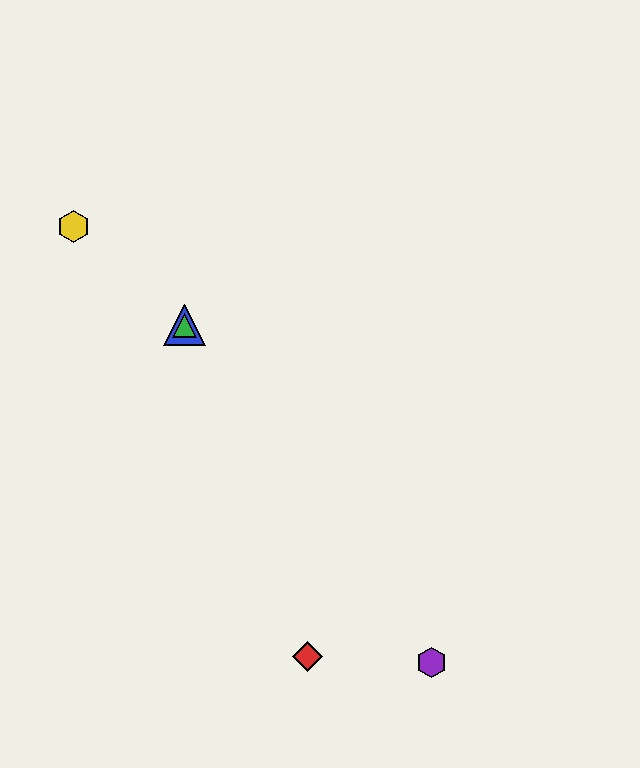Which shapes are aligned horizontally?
The blue triangle, the green triangle are aligned horizontally.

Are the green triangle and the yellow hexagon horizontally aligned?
No, the green triangle is at y≈325 and the yellow hexagon is at y≈227.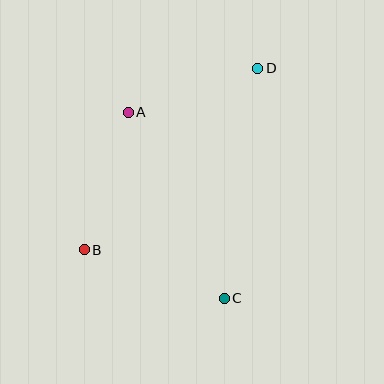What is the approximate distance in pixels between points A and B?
The distance between A and B is approximately 144 pixels.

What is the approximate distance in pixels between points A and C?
The distance between A and C is approximately 209 pixels.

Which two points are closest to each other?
Points A and D are closest to each other.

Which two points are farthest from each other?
Points B and D are farthest from each other.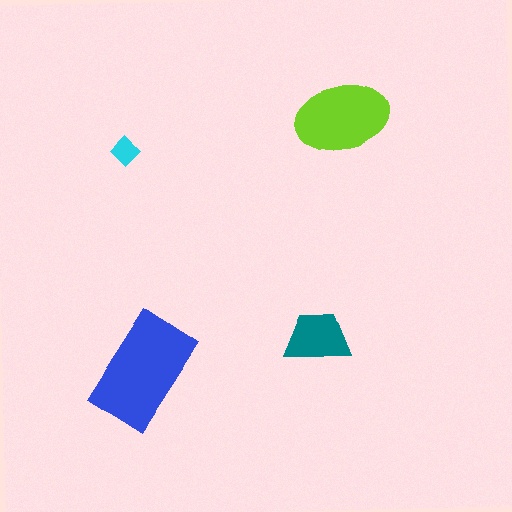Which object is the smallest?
The cyan diamond.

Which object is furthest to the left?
The cyan diamond is leftmost.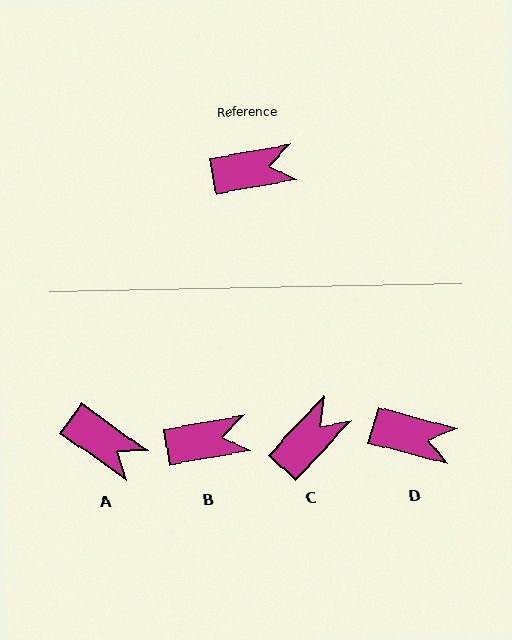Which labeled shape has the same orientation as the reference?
B.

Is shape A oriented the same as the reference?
No, it is off by about 45 degrees.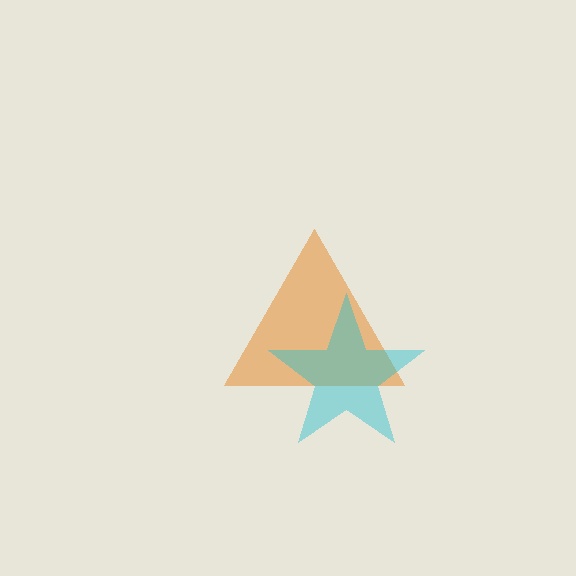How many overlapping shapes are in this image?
There are 2 overlapping shapes in the image.